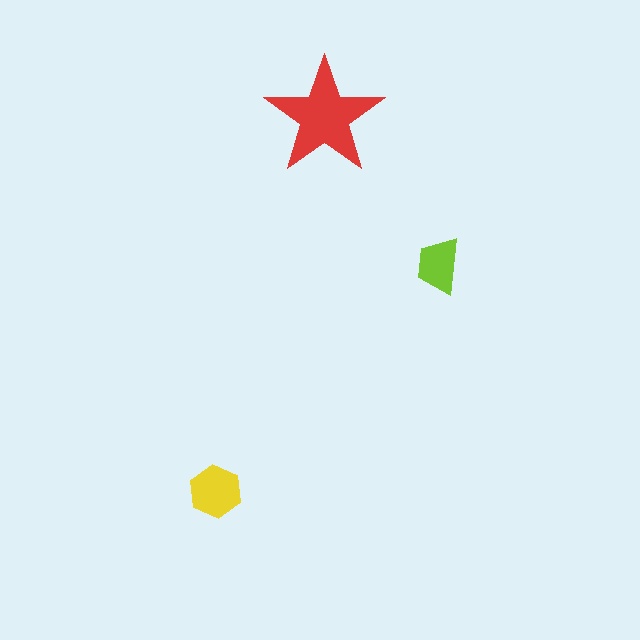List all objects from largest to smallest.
The red star, the yellow hexagon, the lime trapezoid.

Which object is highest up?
The red star is topmost.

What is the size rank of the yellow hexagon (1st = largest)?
2nd.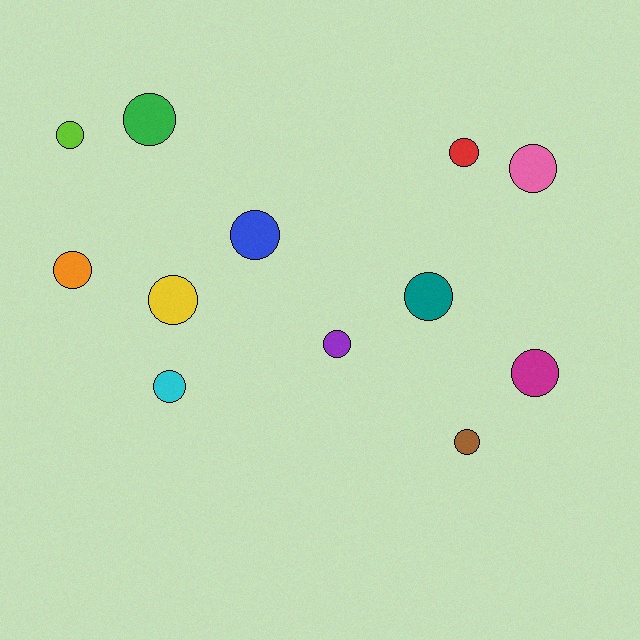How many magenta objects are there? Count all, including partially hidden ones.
There is 1 magenta object.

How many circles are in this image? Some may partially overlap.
There are 12 circles.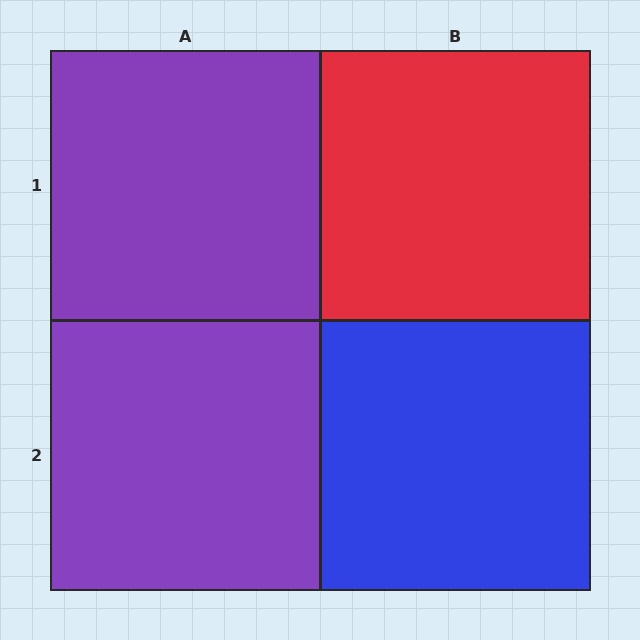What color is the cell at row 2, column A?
Purple.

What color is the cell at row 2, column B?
Blue.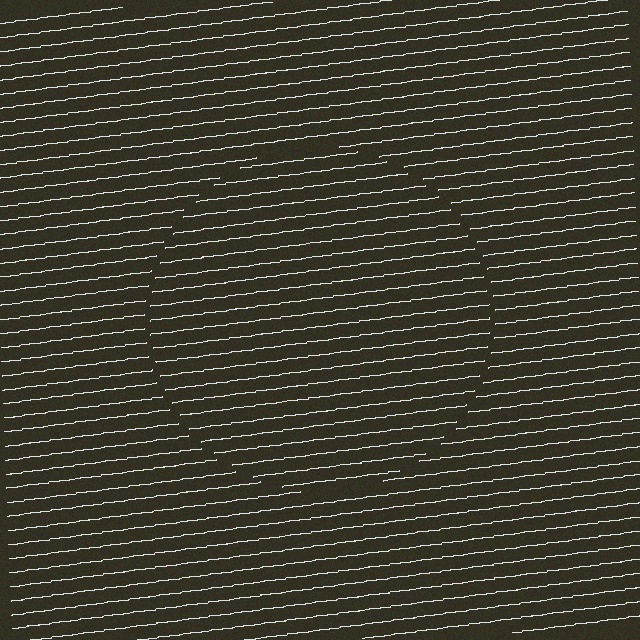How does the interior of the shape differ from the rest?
The interior of the shape contains the same grating, shifted by half a period — the contour is defined by the phase discontinuity where line-ends from the inner and outer gratings abut.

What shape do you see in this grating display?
An illusory circle. The interior of the shape contains the same grating, shifted by half a period — the contour is defined by the phase discontinuity where line-ends from the inner and outer gratings abut.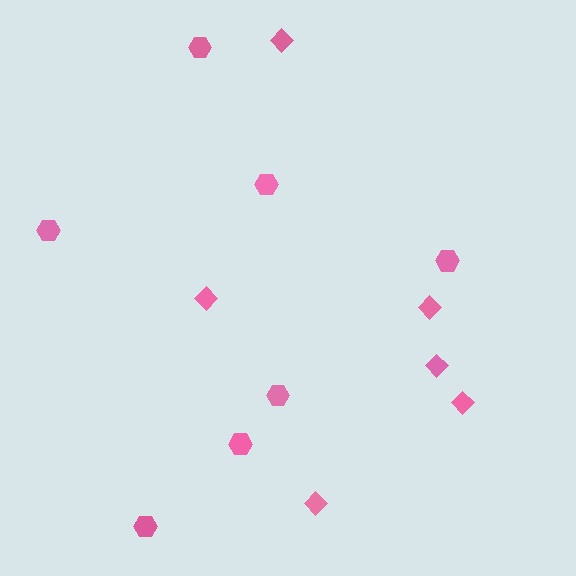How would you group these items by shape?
There are 2 groups: one group of hexagons (7) and one group of diamonds (6).